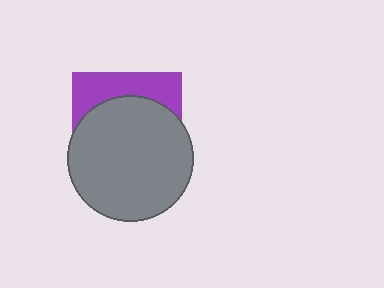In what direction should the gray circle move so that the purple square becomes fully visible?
The gray circle should move down. That is the shortest direction to clear the overlap and leave the purple square fully visible.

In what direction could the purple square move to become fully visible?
The purple square could move up. That would shift it out from behind the gray circle entirely.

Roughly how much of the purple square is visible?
A small part of it is visible (roughly 30%).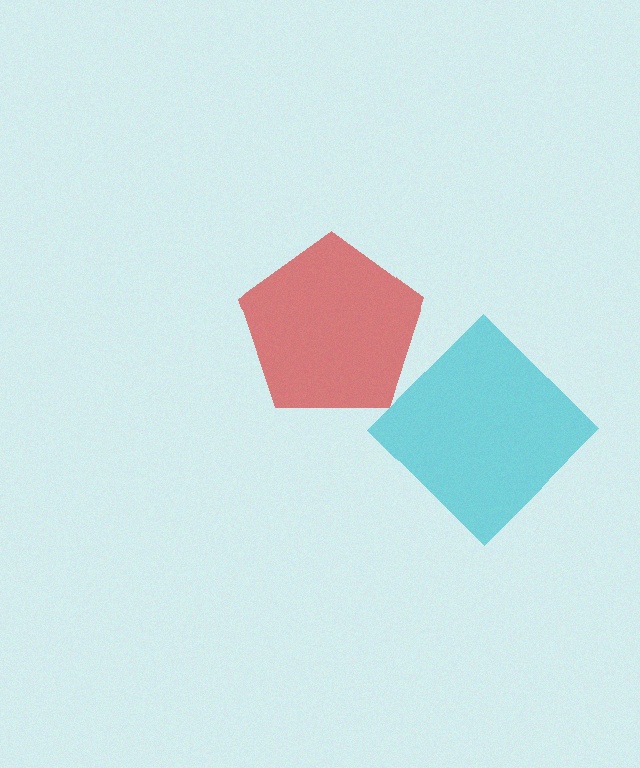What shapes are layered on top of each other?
The layered shapes are: a cyan diamond, a red pentagon.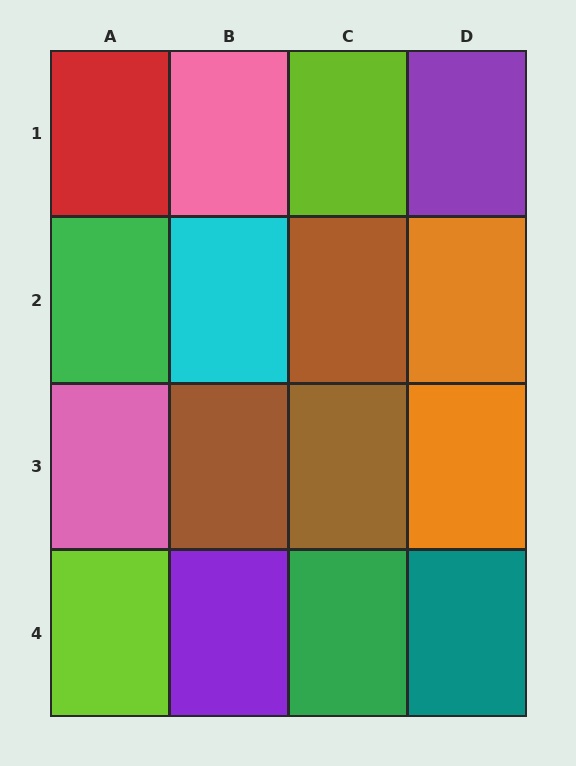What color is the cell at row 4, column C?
Green.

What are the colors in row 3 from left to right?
Pink, brown, brown, orange.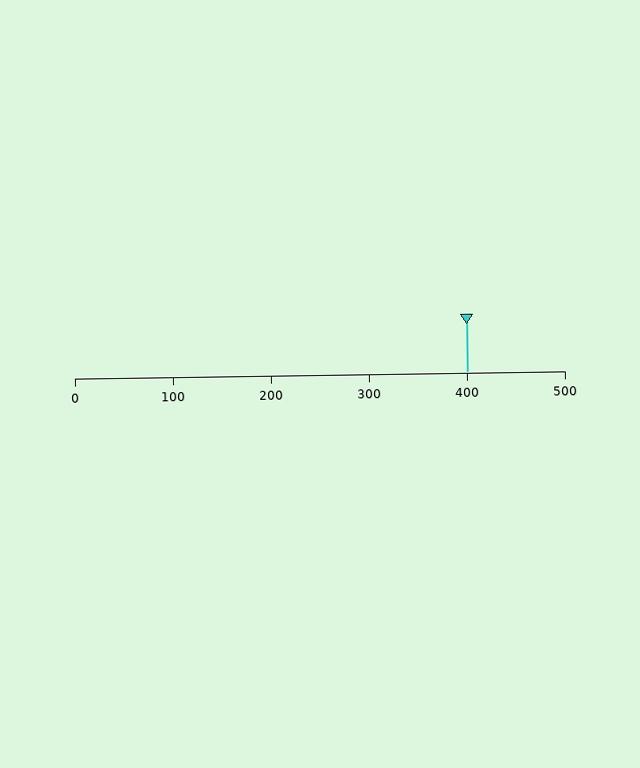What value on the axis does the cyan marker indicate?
The marker indicates approximately 400.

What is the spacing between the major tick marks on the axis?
The major ticks are spaced 100 apart.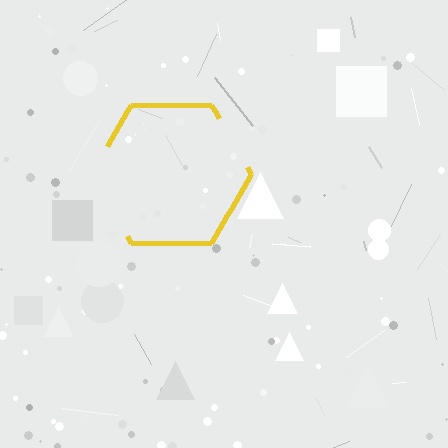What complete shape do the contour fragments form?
The contour fragments form a hexagon.